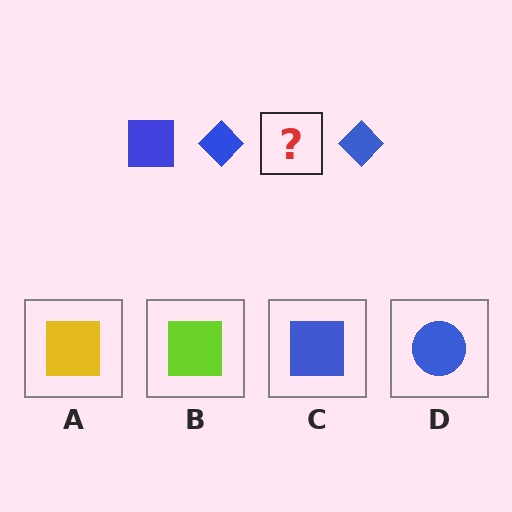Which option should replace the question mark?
Option C.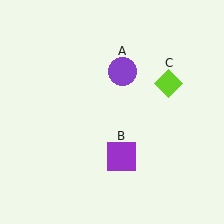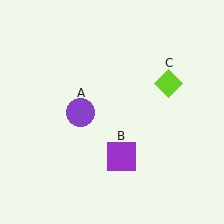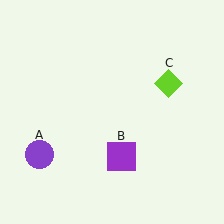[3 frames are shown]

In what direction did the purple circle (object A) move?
The purple circle (object A) moved down and to the left.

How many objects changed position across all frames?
1 object changed position: purple circle (object A).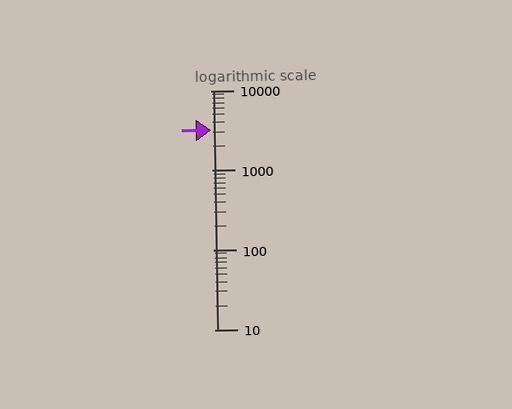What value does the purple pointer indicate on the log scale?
The pointer indicates approximately 3200.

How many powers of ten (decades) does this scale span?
The scale spans 3 decades, from 10 to 10000.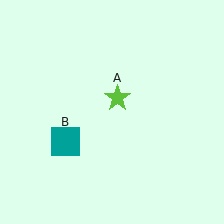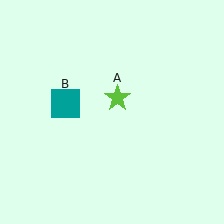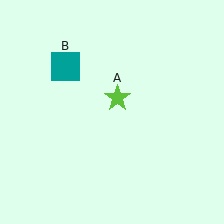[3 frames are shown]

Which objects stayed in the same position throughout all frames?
Lime star (object A) remained stationary.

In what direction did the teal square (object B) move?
The teal square (object B) moved up.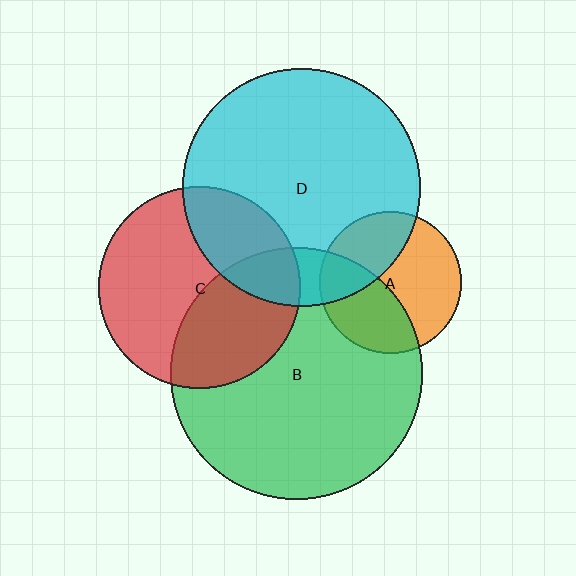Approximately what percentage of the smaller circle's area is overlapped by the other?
Approximately 35%.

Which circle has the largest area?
Circle B (green).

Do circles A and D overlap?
Yes.